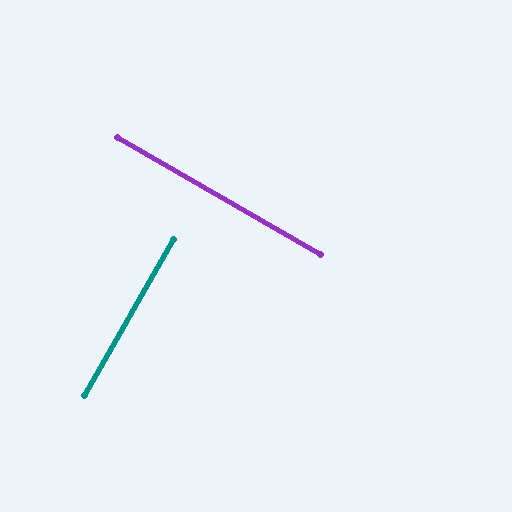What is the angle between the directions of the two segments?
Approximately 90 degrees.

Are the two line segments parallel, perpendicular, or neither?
Perpendicular — they meet at approximately 90°.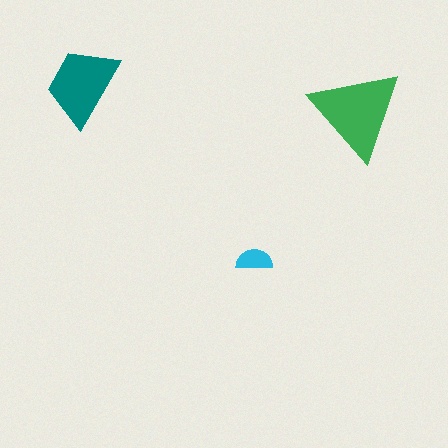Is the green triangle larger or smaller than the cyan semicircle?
Larger.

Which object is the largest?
The green triangle.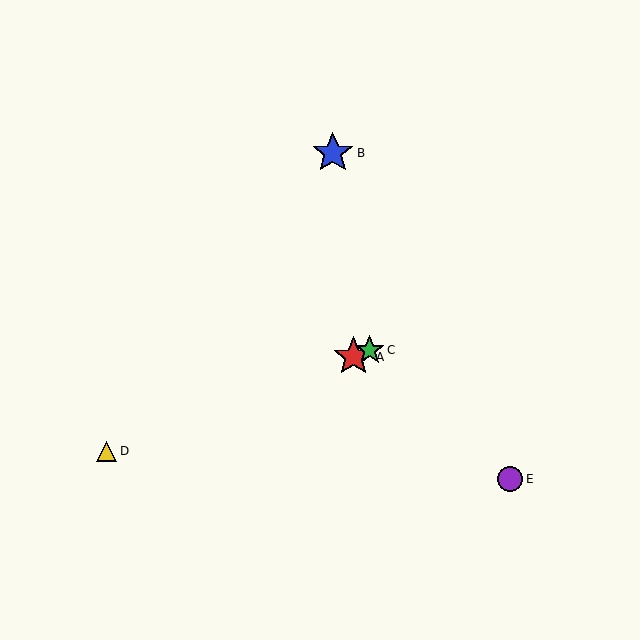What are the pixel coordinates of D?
Object D is at (107, 451).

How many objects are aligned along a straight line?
3 objects (A, C, D) are aligned along a straight line.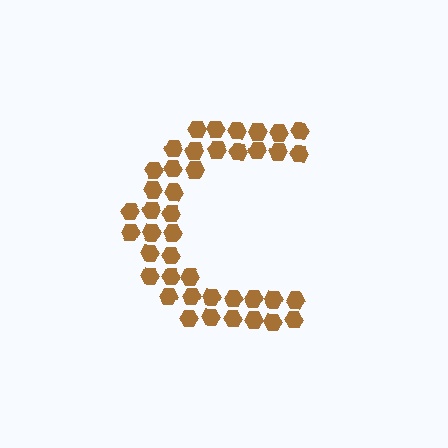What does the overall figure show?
The overall figure shows the letter C.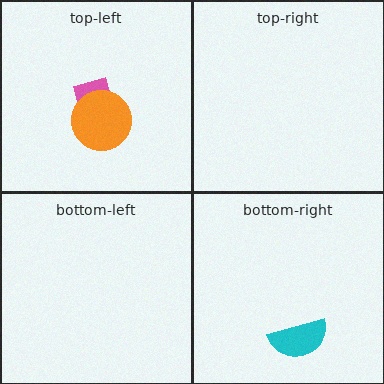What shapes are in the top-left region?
The pink rectangle, the orange circle.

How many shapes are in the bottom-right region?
1.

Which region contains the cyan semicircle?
The bottom-right region.